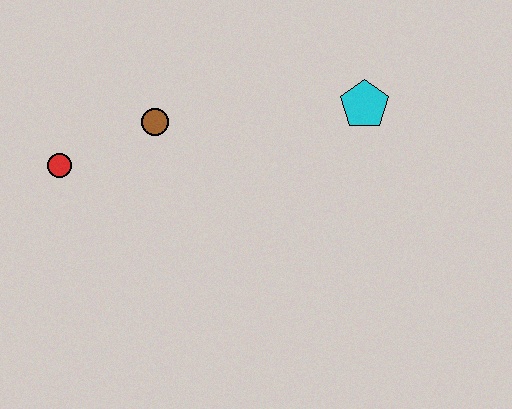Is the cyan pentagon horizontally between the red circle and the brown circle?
No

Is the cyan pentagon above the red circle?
Yes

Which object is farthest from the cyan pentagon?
The red circle is farthest from the cyan pentagon.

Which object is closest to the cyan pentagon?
The brown circle is closest to the cyan pentagon.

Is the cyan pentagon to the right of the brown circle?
Yes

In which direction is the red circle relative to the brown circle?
The red circle is to the left of the brown circle.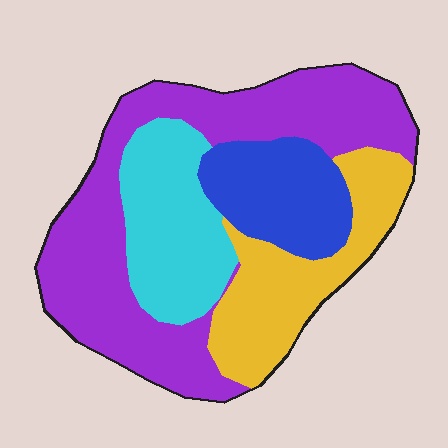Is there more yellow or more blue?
Yellow.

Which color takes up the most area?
Purple, at roughly 45%.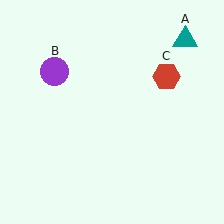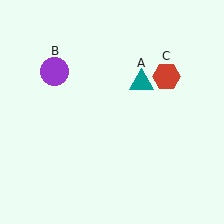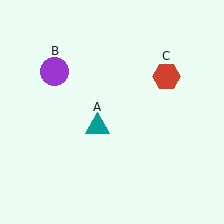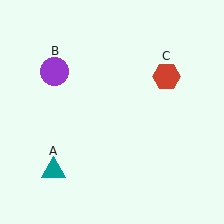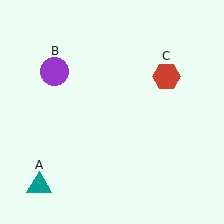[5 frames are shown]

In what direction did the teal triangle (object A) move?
The teal triangle (object A) moved down and to the left.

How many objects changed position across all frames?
1 object changed position: teal triangle (object A).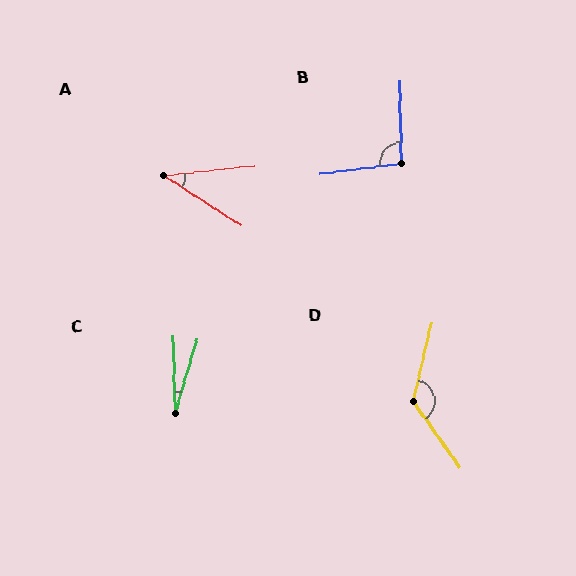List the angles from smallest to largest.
C (19°), A (39°), B (97°), D (132°).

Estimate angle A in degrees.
Approximately 39 degrees.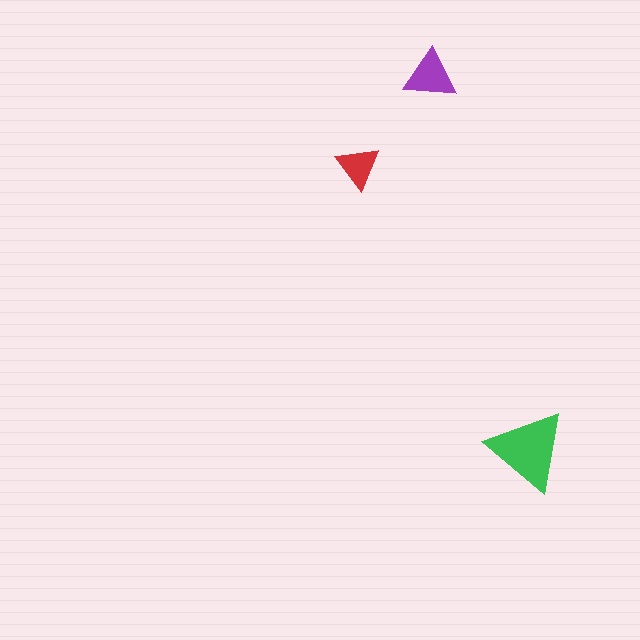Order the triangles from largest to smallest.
the green one, the purple one, the red one.